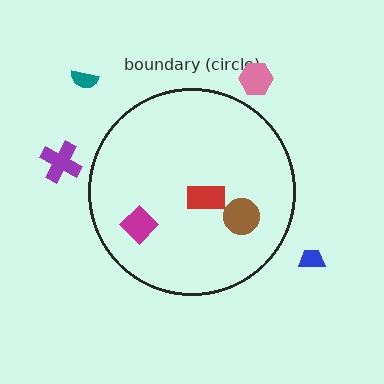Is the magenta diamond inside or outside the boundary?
Inside.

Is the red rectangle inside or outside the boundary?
Inside.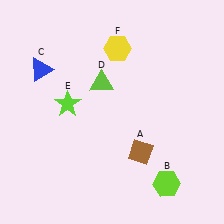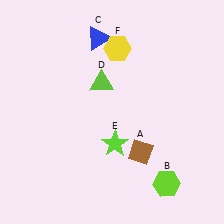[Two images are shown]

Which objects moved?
The objects that moved are: the blue triangle (C), the lime star (E).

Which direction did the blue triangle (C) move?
The blue triangle (C) moved right.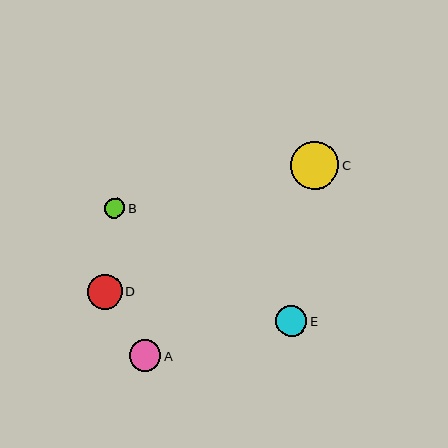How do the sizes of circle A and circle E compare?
Circle A and circle E are approximately the same size.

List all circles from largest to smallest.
From largest to smallest: C, D, A, E, B.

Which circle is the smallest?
Circle B is the smallest with a size of approximately 20 pixels.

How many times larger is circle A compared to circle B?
Circle A is approximately 1.6 times the size of circle B.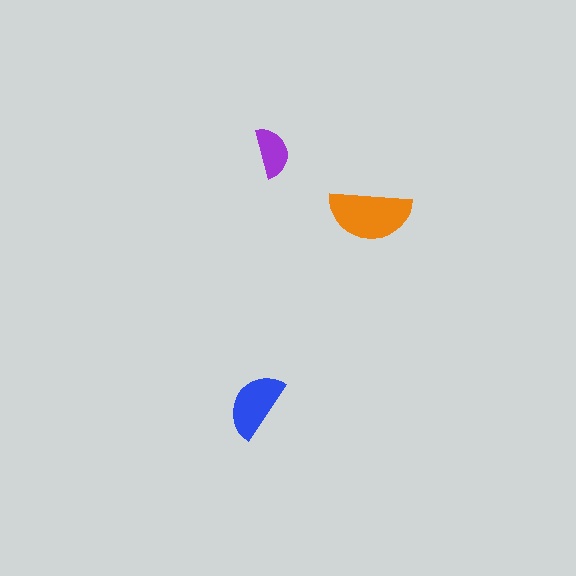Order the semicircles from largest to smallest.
the orange one, the blue one, the purple one.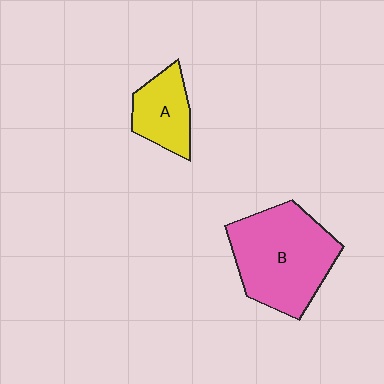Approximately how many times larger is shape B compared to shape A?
Approximately 2.2 times.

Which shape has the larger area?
Shape B (pink).